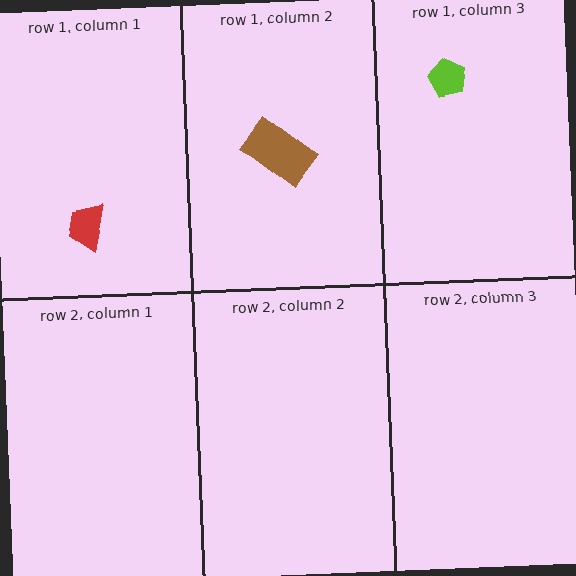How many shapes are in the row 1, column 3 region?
1.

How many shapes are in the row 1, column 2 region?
1.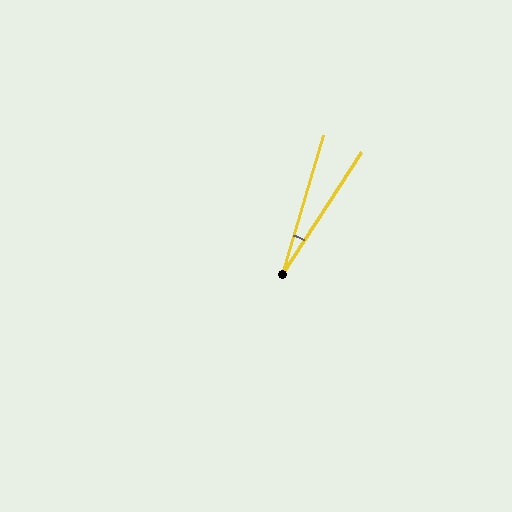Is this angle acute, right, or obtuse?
It is acute.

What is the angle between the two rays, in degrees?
Approximately 17 degrees.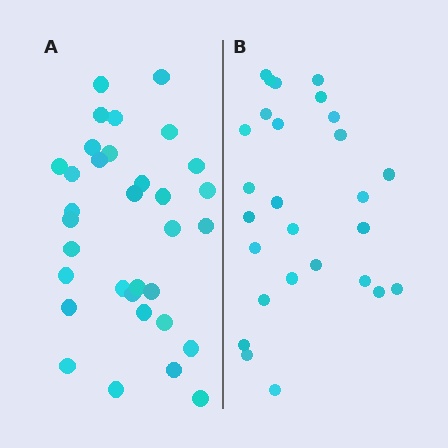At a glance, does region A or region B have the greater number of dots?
Region A (the left region) has more dots.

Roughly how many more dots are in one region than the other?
Region A has about 6 more dots than region B.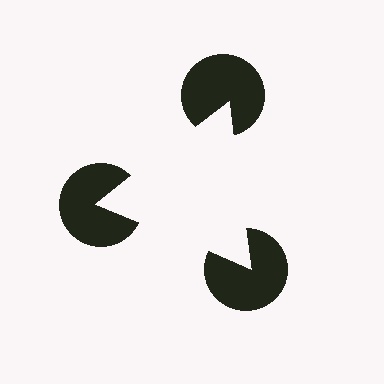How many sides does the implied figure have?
3 sides.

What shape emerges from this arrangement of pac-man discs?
An illusory triangle — its edges are inferred from the aligned wedge cuts in the pac-man discs, not physically drawn.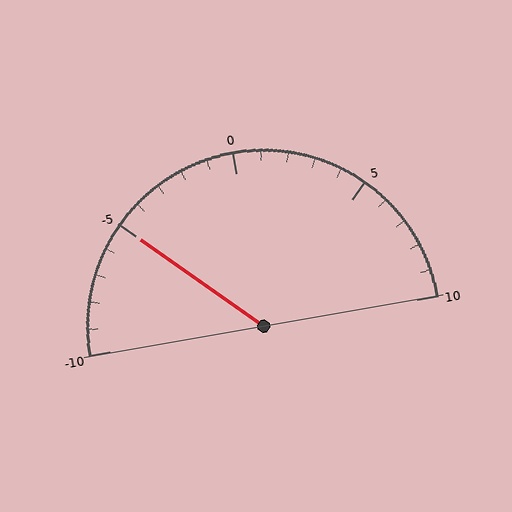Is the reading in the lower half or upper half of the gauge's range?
The reading is in the lower half of the range (-10 to 10).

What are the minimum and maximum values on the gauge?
The gauge ranges from -10 to 10.